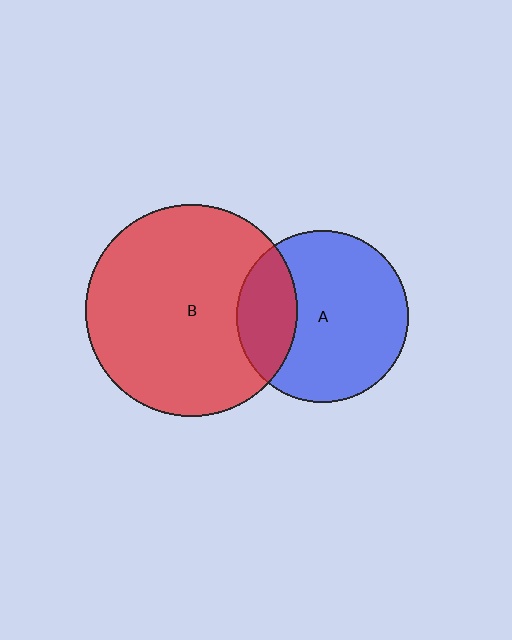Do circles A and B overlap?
Yes.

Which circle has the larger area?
Circle B (red).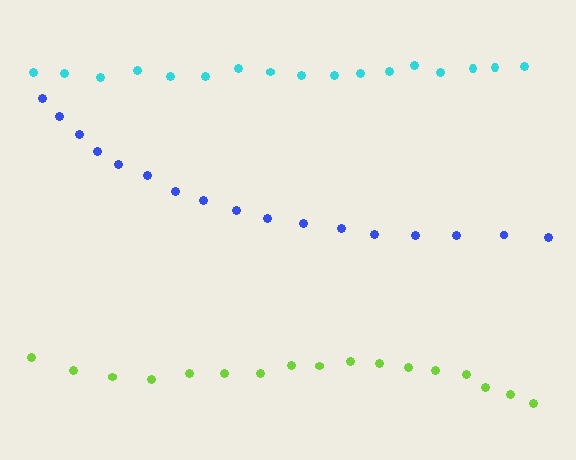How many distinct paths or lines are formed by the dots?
There are 3 distinct paths.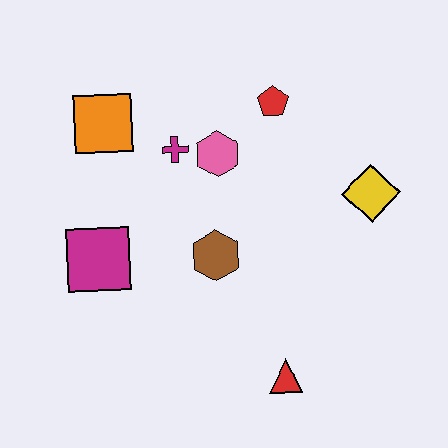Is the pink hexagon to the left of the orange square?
No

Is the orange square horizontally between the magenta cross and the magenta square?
Yes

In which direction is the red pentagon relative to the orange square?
The red pentagon is to the right of the orange square.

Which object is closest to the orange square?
The magenta cross is closest to the orange square.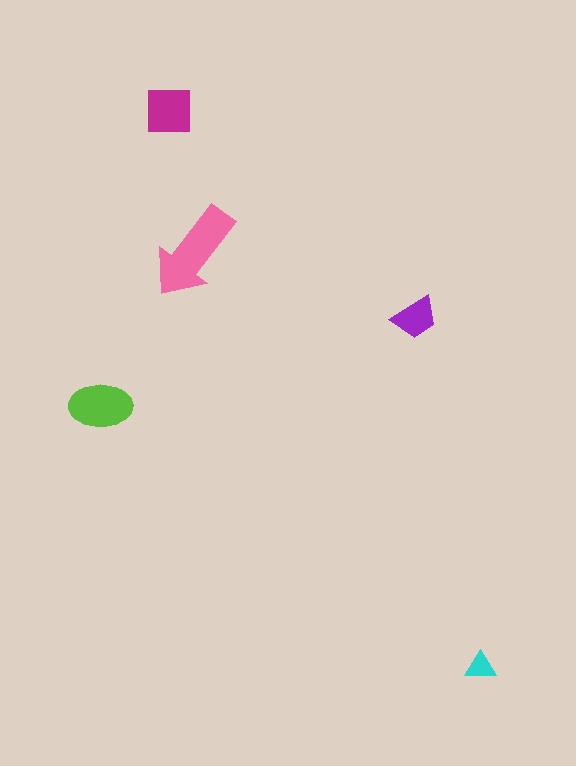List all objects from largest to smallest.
The pink arrow, the lime ellipse, the magenta square, the purple trapezoid, the cyan triangle.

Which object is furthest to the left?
The lime ellipse is leftmost.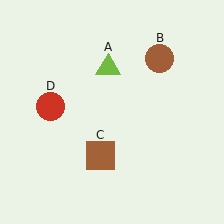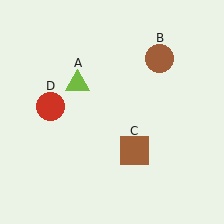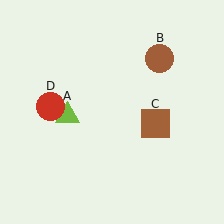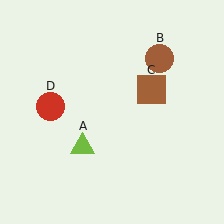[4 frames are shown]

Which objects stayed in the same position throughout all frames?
Brown circle (object B) and red circle (object D) remained stationary.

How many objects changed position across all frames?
2 objects changed position: lime triangle (object A), brown square (object C).